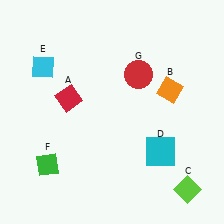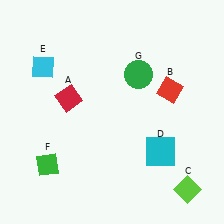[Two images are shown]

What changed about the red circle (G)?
In Image 1, G is red. In Image 2, it changed to green.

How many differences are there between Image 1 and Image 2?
There are 2 differences between the two images.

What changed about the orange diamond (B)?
In Image 1, B is orange. In Image 2, it changed to red.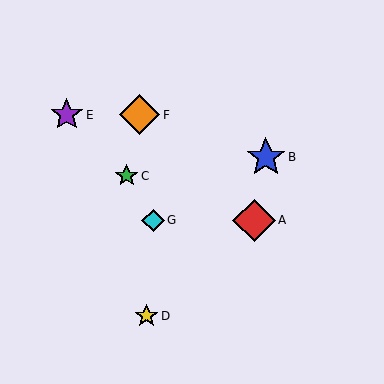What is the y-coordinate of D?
Object D is at y≈316.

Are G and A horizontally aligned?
Yes, both are at y≈220.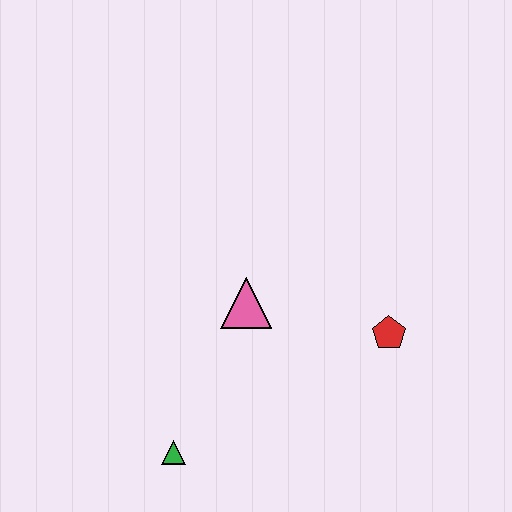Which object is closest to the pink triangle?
The red pentagon is closest to the pink triangle.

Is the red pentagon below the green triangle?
No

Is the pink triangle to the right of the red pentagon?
No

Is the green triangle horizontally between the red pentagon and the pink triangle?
No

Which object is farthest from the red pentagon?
The green triangle is farthest from the red pentagon.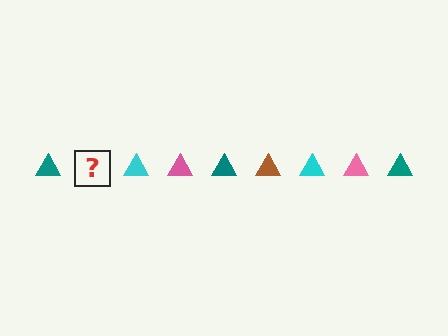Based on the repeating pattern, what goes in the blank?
The blank should be a brown triangle.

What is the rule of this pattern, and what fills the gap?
The rule is that the pattern cycles through teal, brown, cyan, pink triangles. The gap should be filled with a brown triangle.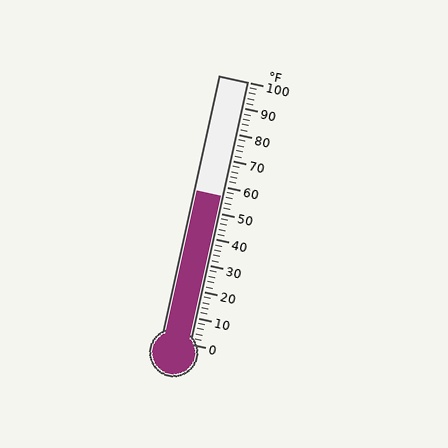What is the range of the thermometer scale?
The thermometer scale ranges from 0°F to 100°F.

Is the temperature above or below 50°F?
The temperature is above 50°F.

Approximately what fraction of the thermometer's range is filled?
The thermometer is filled to approximately 55% of its range.